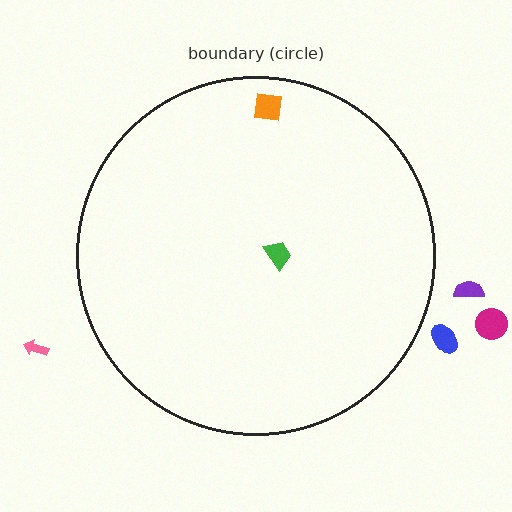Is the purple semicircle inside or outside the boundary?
Outside.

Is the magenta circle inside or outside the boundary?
Outside.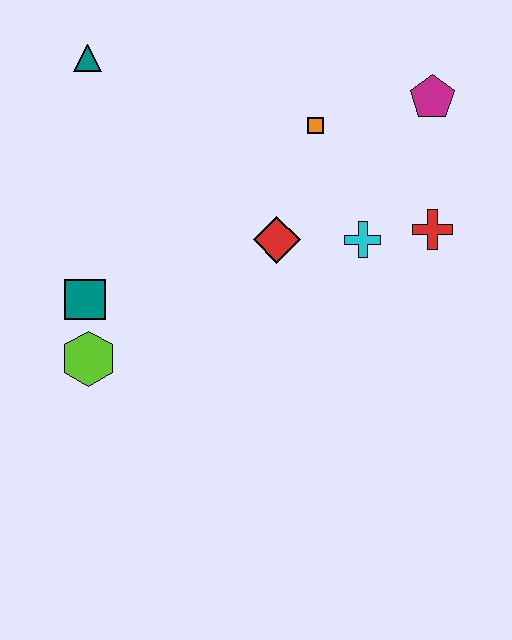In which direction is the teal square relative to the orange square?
The teal square is to the left of the orange square.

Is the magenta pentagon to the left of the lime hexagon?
No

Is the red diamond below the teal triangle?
Yes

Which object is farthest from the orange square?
The lime hexagon is farthest from the orange square.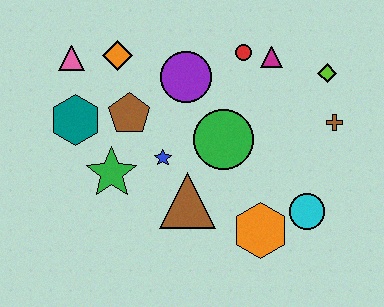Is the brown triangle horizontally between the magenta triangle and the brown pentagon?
Yes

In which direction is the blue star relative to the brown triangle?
The blue star is above the brown triangle.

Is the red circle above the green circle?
Yes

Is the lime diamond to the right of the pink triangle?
Yes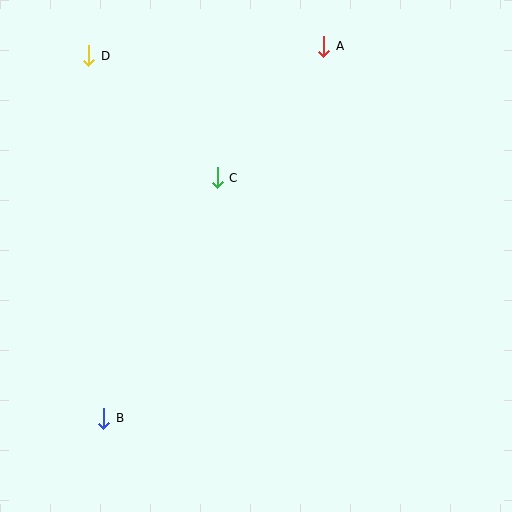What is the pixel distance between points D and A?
The distance between D and A is 236 pixels.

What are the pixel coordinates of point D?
Point D is at (89, 56).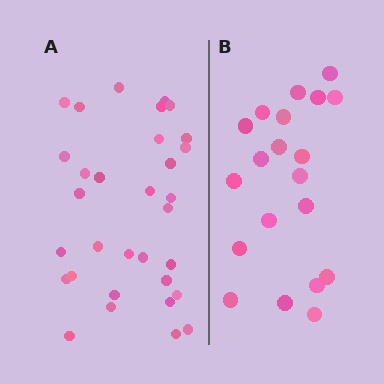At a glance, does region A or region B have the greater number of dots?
Region A (the left region) has more dots.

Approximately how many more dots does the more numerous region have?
Region A has roughly 12 or so more dots than region B.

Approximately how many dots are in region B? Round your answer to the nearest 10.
About 20 dots.